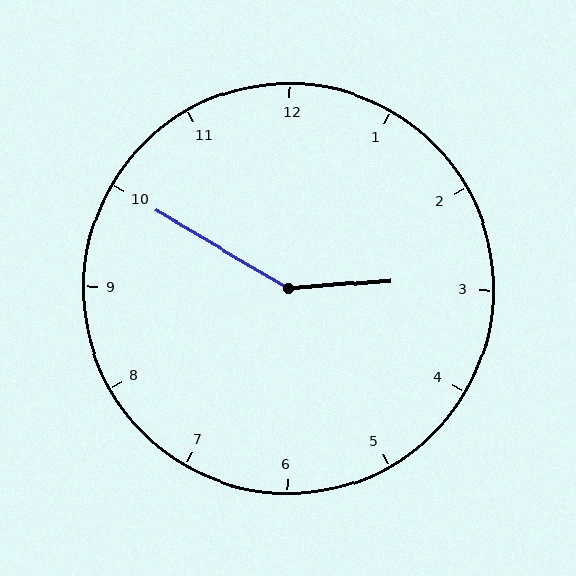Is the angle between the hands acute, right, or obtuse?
It is obtuse.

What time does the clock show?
2:50.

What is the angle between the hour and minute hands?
Approximately 145 degrees.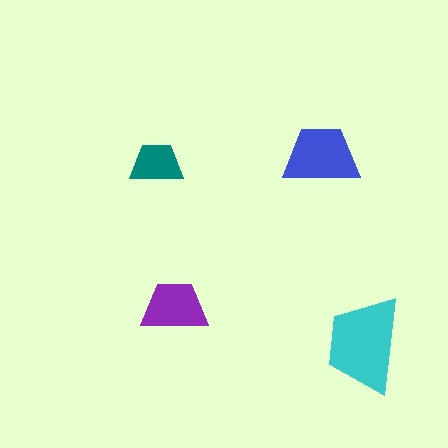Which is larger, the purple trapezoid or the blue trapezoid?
The blue one.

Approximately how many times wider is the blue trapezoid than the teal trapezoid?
About 1.5 times wider.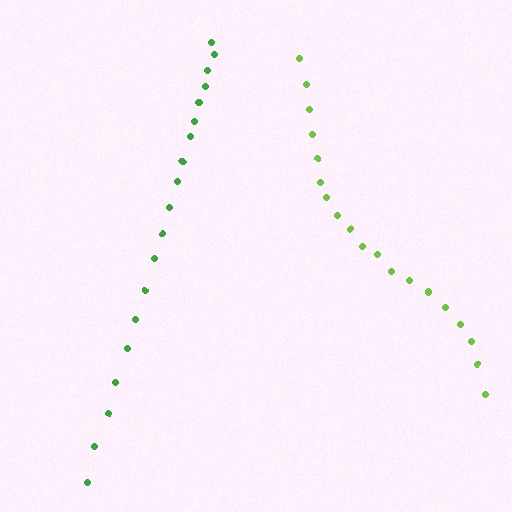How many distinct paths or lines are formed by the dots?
There are 2 distinct paths.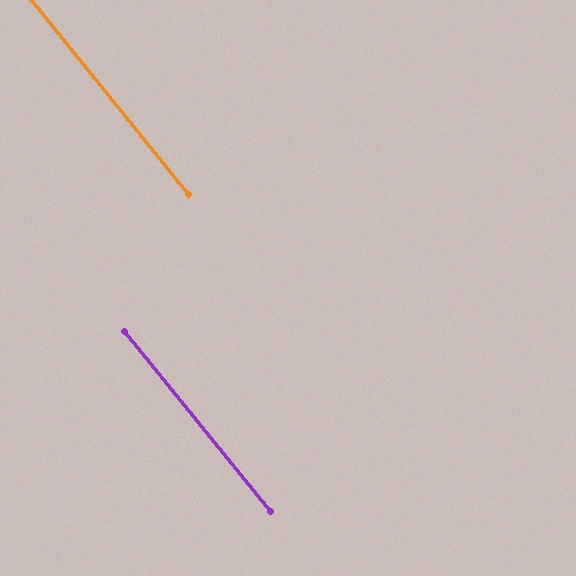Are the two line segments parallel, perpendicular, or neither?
Parallel — their directions differ by only 0.4°.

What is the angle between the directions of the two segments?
Approximately 0 degrees.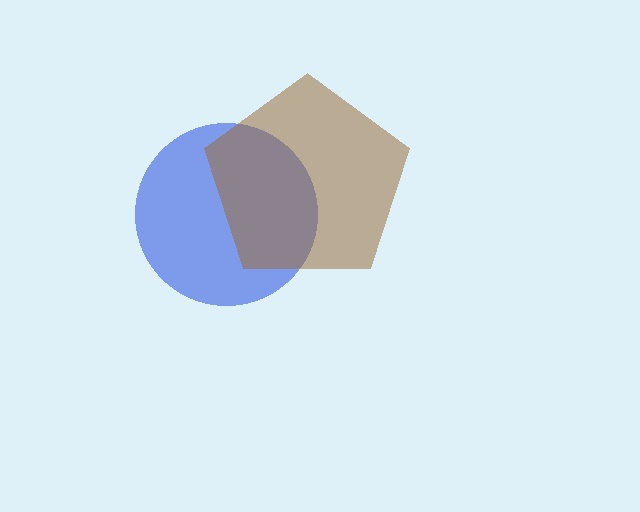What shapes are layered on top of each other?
The layered shapes are: a blue circle, a brown pentagon.